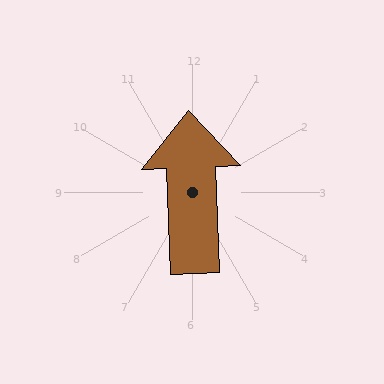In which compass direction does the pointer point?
North.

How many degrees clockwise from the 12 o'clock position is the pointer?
Approximately 358 degrees.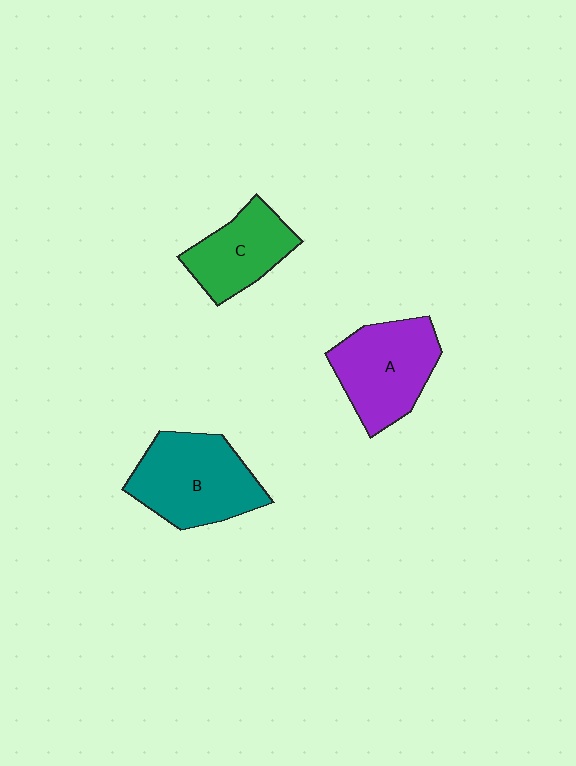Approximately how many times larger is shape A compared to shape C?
Approximately 1.3 times.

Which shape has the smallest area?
Shape C (green).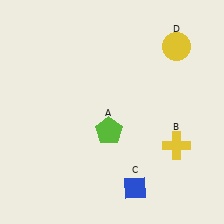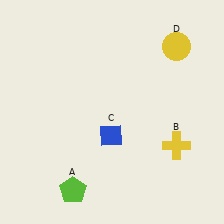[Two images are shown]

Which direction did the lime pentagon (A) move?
The lime pentagon (A) moved down.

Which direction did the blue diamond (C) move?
The blue diamond (C) moved up.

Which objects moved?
The objects that moved are: the lime pentagon (A), the blue diamond (C).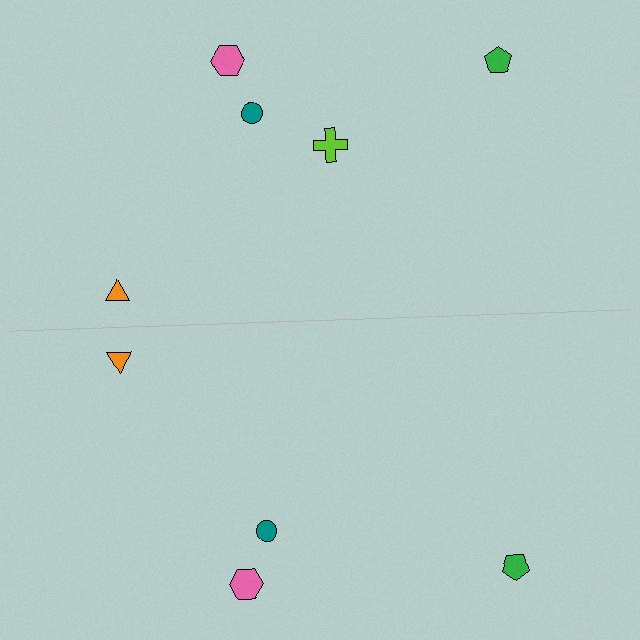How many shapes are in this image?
There are 9 shapes in this image.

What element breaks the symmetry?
A lime cross is missing from the bottom side.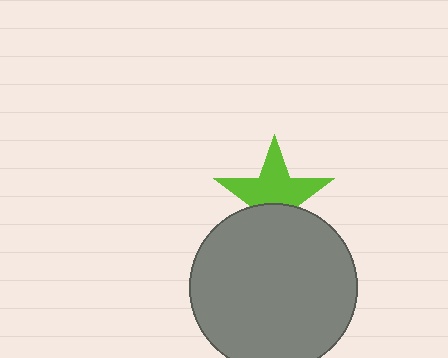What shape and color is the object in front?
The object in front is a gray circle.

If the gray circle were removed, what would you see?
You would see the complete lime star.